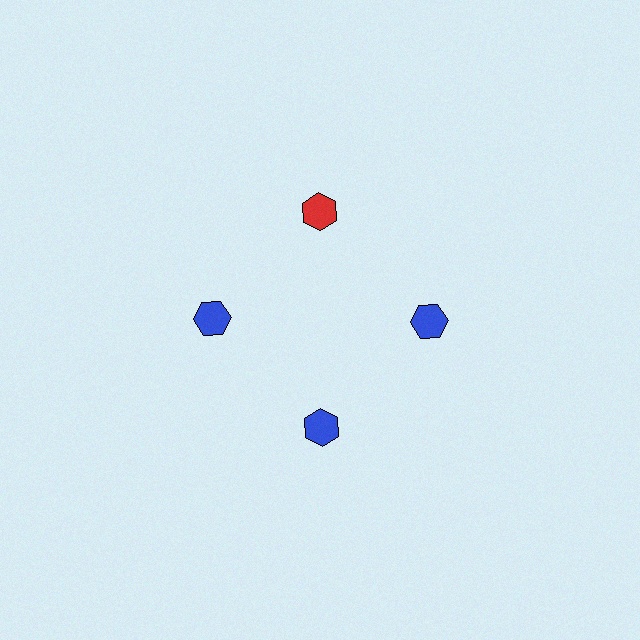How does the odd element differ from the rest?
It has a different color: red instead of blue.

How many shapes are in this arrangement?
There are 4 shapes arranged in a ring pattern.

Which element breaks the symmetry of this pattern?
The red hexagon at roughly the 12 o'clock position breaks the symmetry. All other shapes are blue hexagons.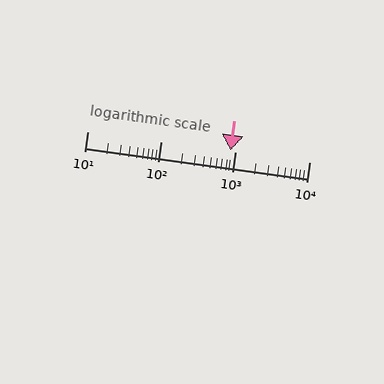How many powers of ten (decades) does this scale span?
The scale spans 3 decades, from 10 to 10000.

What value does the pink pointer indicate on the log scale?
The pointer indicates approximately 860.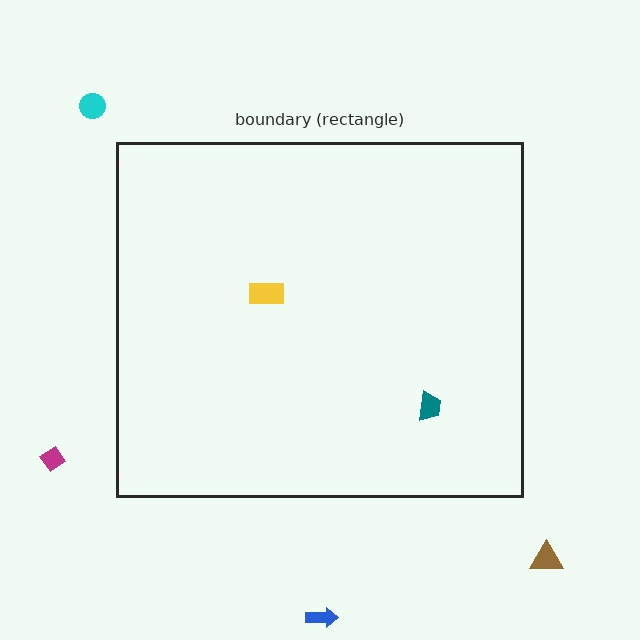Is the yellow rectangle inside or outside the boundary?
Inside.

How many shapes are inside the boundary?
2 inside, 4 outside.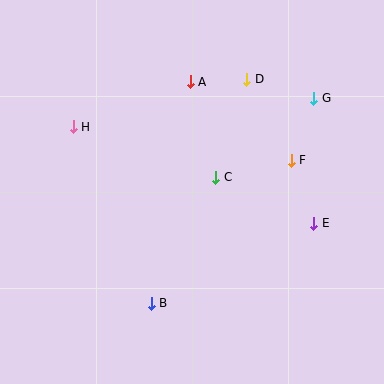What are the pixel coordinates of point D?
Point D is at (247, 79).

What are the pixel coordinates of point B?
Point B is at (151, 303).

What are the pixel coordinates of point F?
Point F is at (291, 160).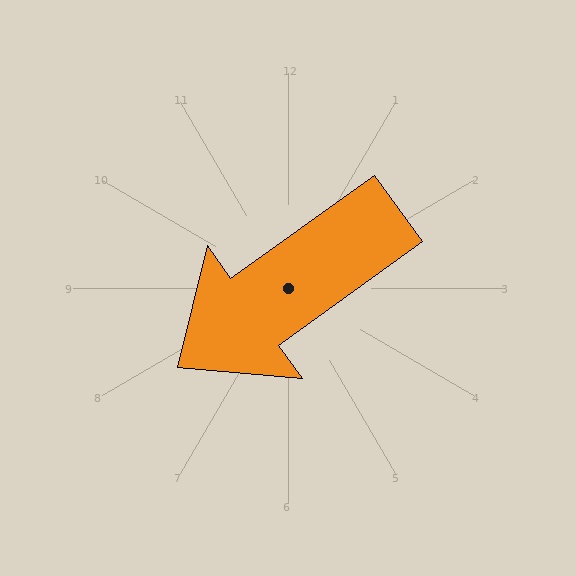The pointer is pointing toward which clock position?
Roughly 8 o'clock.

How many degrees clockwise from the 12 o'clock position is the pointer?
Approximately 234 degrees.